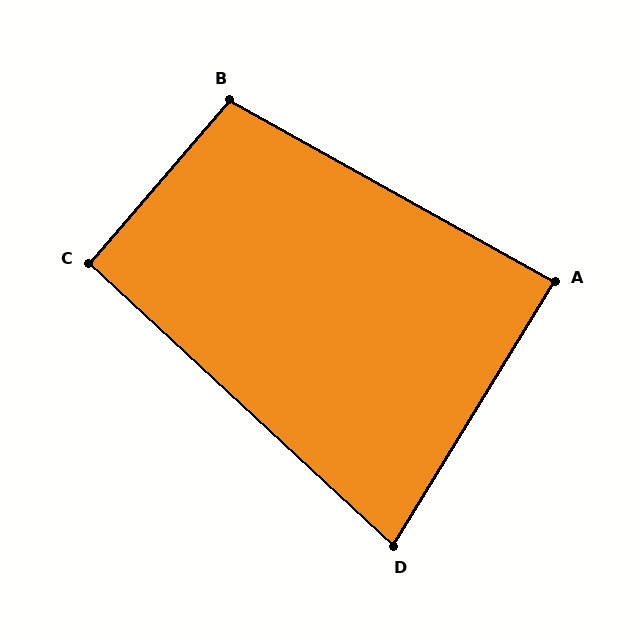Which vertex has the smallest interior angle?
D, at approximately 79 degrees.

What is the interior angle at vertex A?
Approximately 88 degrees (approximately right).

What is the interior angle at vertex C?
Approximately 92 degrees (approximately right).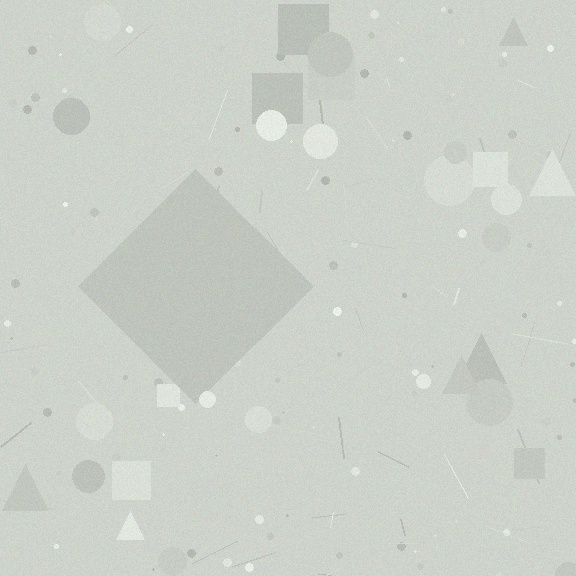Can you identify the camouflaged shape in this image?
The camouflaged shape is a diamond.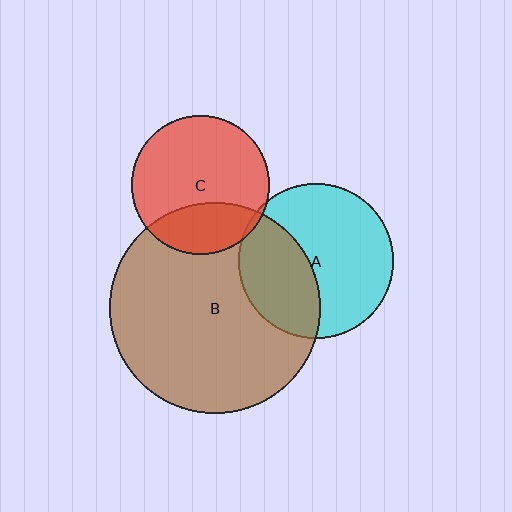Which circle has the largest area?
Circle B (brown).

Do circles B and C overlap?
Yes.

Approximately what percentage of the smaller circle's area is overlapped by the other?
Approximately 30%.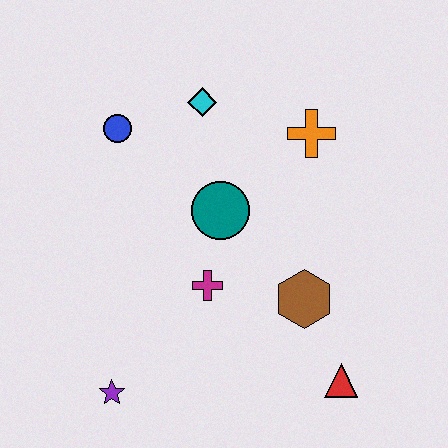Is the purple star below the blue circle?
Yes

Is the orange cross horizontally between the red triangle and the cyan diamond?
Yes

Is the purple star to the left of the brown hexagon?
Yes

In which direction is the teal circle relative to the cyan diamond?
The teal circle is below the cyan diamond.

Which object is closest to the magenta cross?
The teal circle is closest to the magenta cross.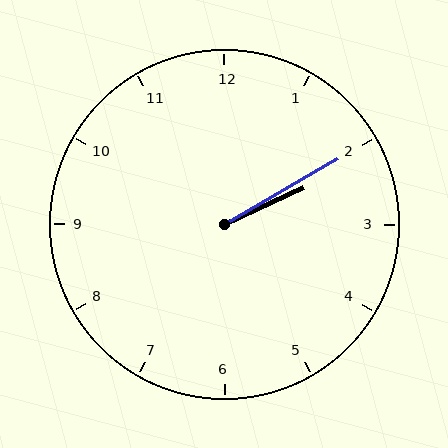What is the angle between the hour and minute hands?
Approximately 5 degrees.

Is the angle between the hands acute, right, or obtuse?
It is acute.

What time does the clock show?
2:10.